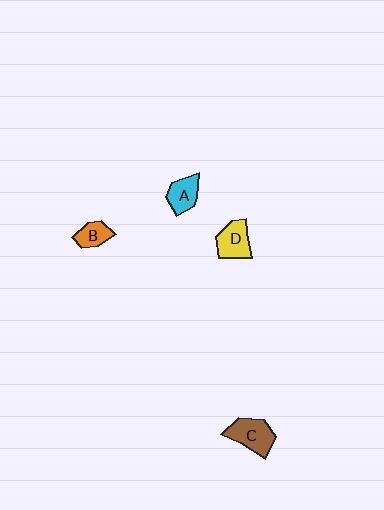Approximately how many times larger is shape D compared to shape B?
Approximately 1.4 times.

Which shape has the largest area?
Shape C (brown).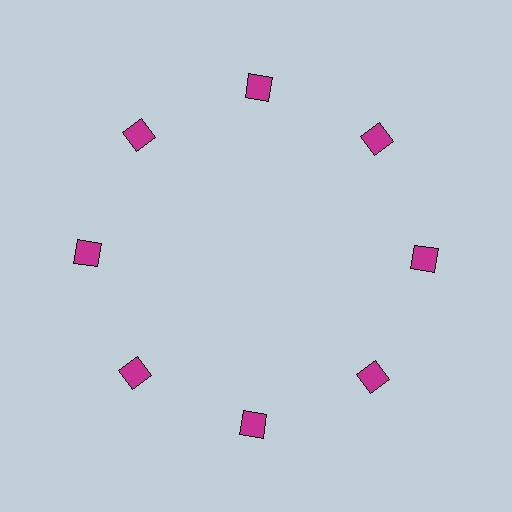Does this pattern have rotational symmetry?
Yes, this pattern has 8-fold rotational symmetry. It looks the same after rotating 45 degrees around the center.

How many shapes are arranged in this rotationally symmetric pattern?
There are 8 shapes, arranged in 8 groups of 1.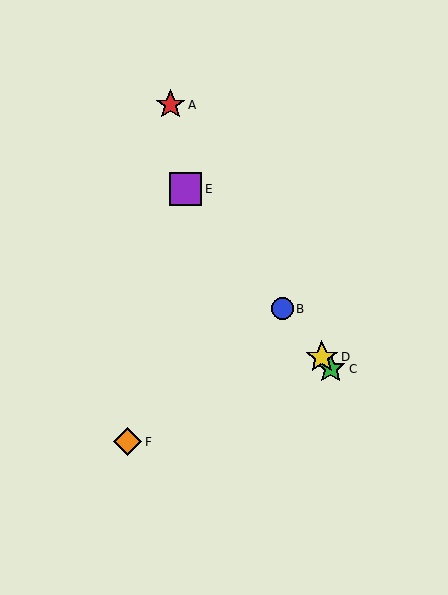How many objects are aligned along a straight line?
4 objects (B, C, D, E) are aligned along a straight line.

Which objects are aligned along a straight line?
Objects B, C, D, E are aligned along a straight line.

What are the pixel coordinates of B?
Object B is at (282, 309).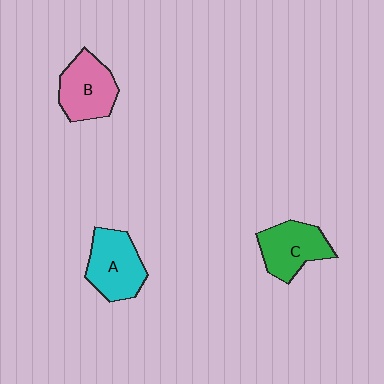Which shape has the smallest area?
Shape C (green).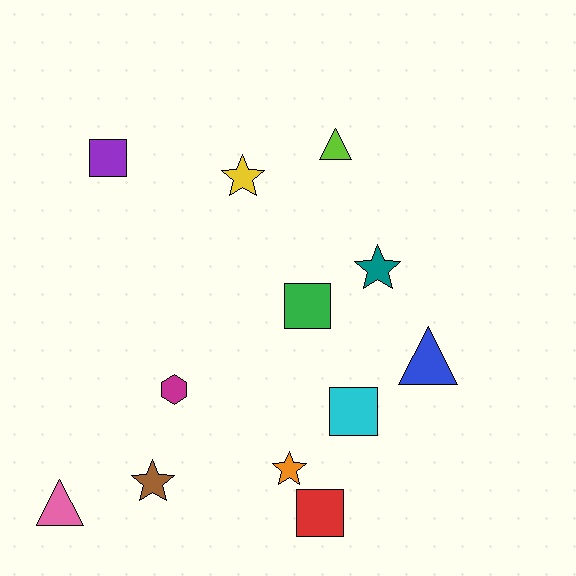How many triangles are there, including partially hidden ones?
There are 3 triangles.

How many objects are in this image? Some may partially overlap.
There are 12 objects.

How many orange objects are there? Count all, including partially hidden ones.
There is 1 orange object.